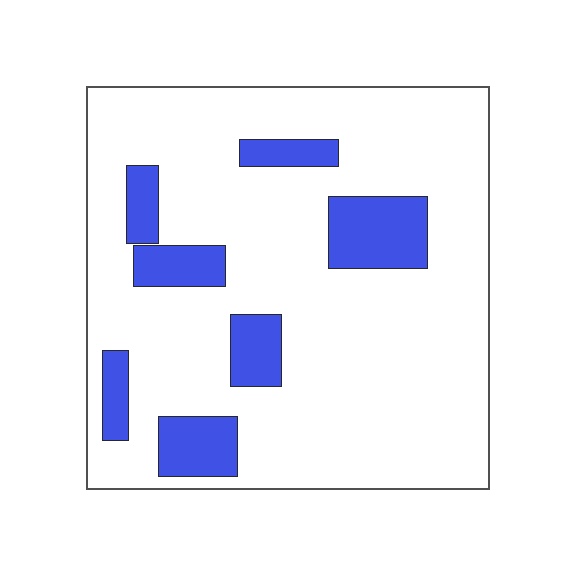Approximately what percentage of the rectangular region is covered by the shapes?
Approximately 15%.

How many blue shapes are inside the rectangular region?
7.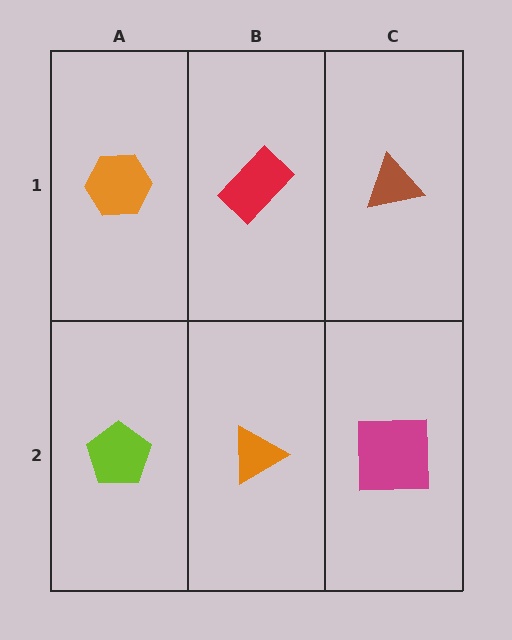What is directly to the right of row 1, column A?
A red rectangle.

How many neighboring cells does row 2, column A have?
2.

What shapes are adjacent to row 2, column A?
An orange hexagon (row 1, column A), an orange triangle (row 2, column B).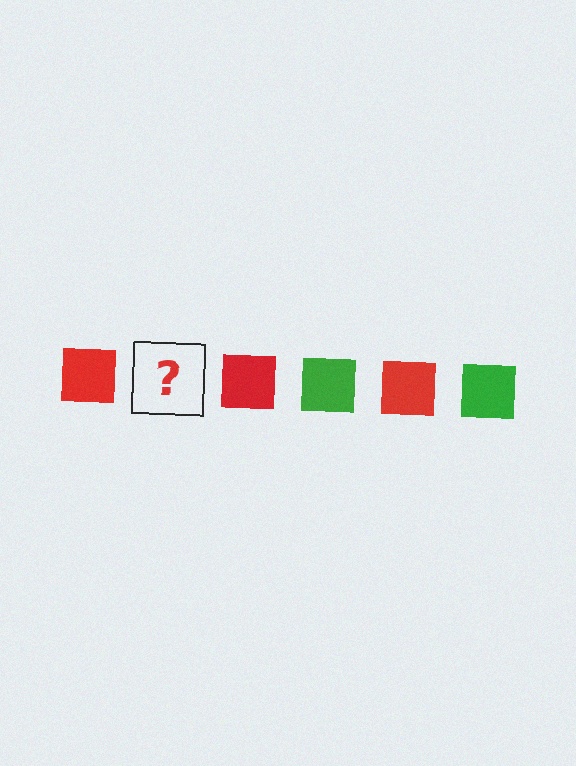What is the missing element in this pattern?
The missing element is a green square.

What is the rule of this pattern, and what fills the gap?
The rule is that the pattern cycles through red, green squares. The gap should be filled with a green square.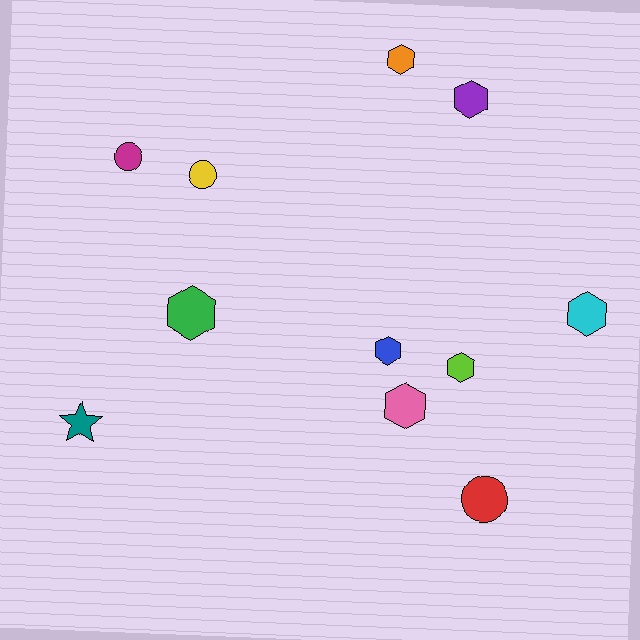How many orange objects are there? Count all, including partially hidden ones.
There is 1 orange object.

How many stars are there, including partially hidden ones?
There is 1 star.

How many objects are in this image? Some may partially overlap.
There are 11 objects.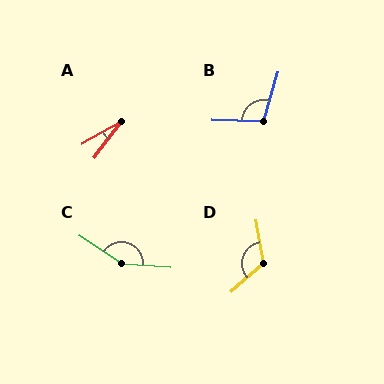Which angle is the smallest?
A, at approximately 24 degrees.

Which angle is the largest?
C, at approximately 150 degrees.